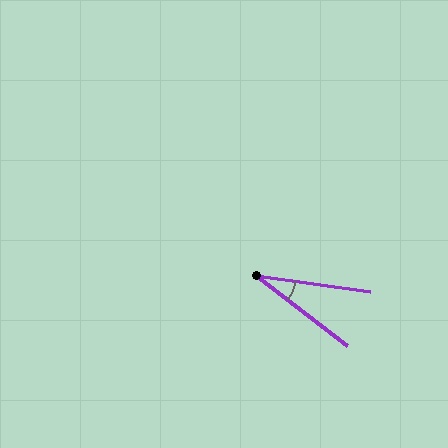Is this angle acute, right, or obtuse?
It is acute.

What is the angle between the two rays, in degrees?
Approximately 29 degrees.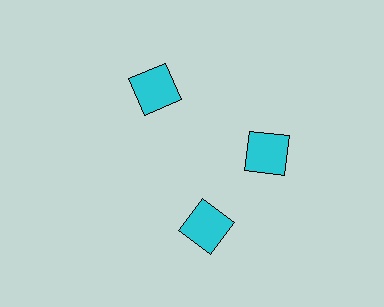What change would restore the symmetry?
The symmetry would be restored by rotating it back into even spacing with its neighbors so that all 3 squares sit at equal angles and equal distance from the center.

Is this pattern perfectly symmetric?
No. The 3 cyan squares are arranged in a ring, but one element near the 7 o'clock position is rotated out of alignment along the ring, breaking the 3-fold rotational symmetry.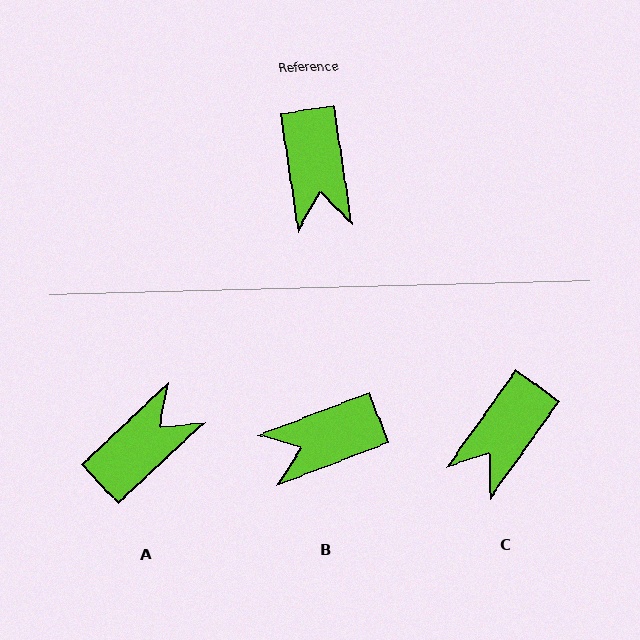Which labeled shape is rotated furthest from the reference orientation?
A, about 124 degrees away.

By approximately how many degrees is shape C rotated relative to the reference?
Approximately 44 degrees clockwise.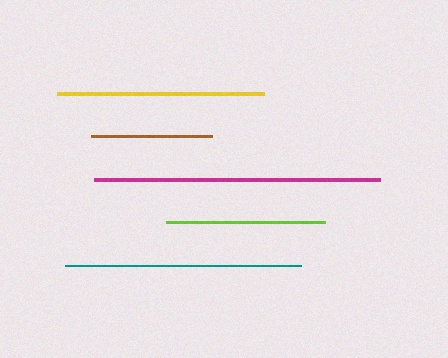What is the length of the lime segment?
The lime segment is approximately 159 pixels long.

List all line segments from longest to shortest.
From longest to shortest: magenta, teal, yellow, lime, brown.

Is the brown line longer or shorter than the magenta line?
The magenta line is longer than the brown line.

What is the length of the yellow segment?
The yellow segment is approximately 208 pixels long.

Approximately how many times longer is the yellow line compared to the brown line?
The yellow line is approximately 1.7 times the length of the brown line.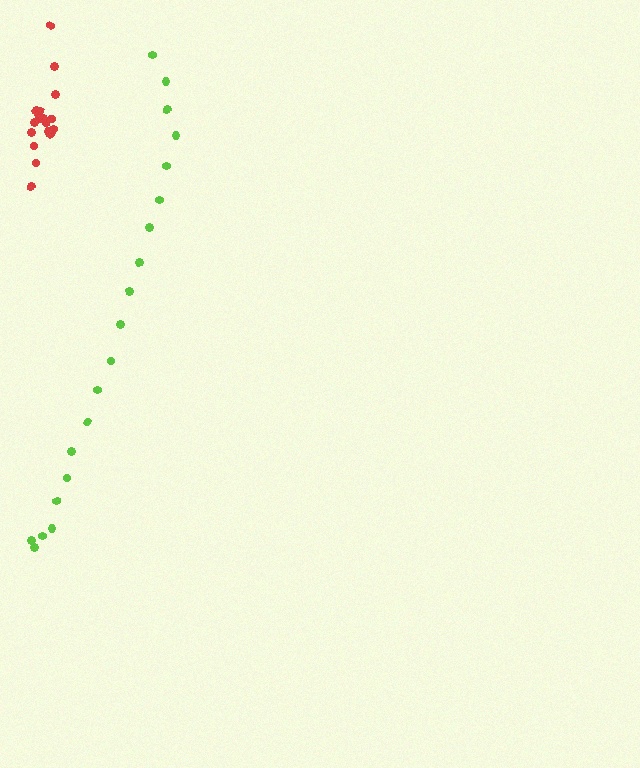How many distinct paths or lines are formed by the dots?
There are 2 distinct paths.